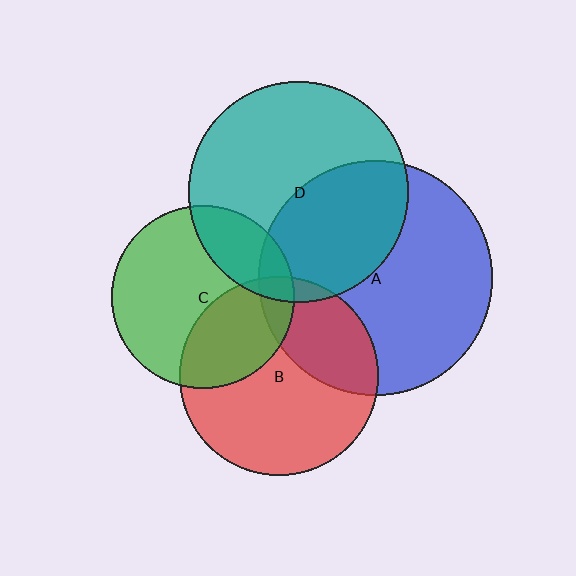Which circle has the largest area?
Circle A (blue).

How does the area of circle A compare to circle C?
Approximately 1.6 times.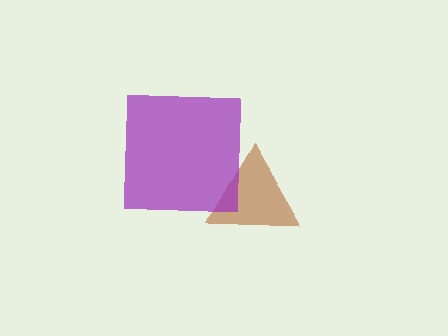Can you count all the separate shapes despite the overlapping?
Yes, there are 2 separate shapes.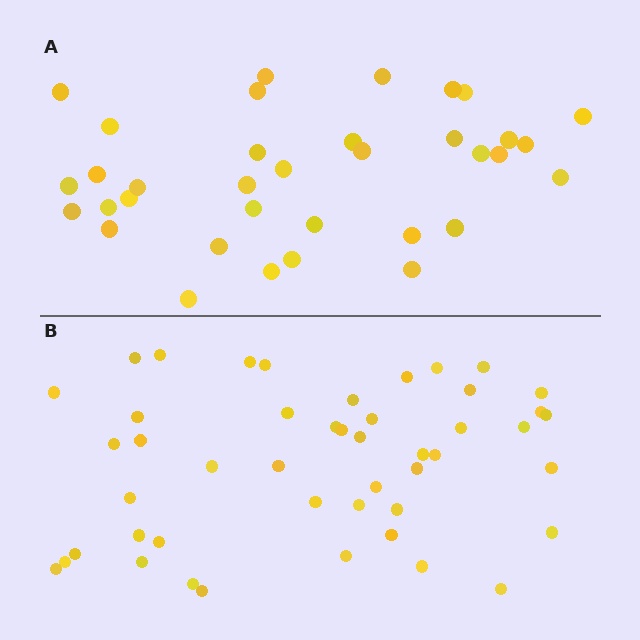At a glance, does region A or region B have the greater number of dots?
Region B (the bottom region) has more dots.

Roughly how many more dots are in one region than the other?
Region B has roughly 12 or so more dots than region A.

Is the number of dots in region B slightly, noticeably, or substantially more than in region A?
Region B has noticeably more, but not dramatically so. The ratio is roughly 1.3 to 1.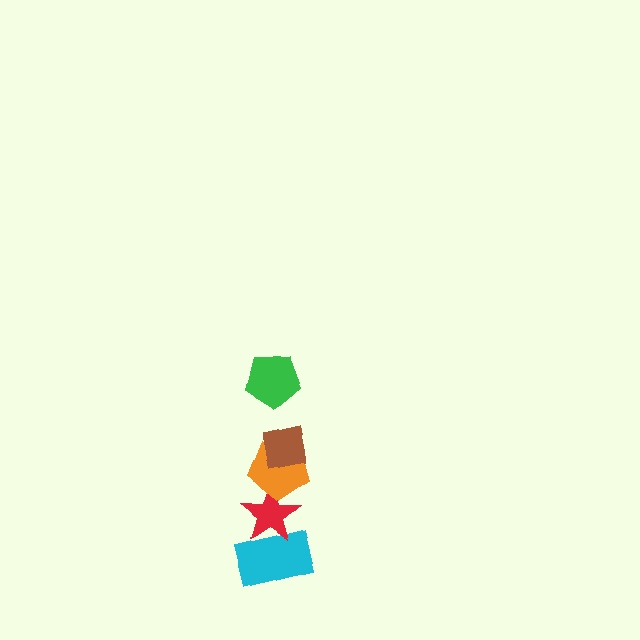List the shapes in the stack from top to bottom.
From top to bottom: the green pentagon, the brown square, the orange pentagon, the red star, the cyan rectangle.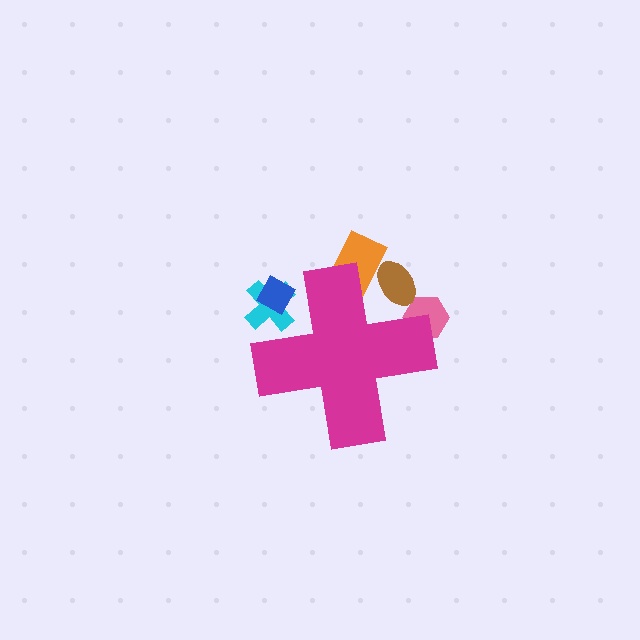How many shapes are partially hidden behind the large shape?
5 shapes are partially hidden.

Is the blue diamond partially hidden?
Yes, the blue diamond is partially hidden behind the magenta cross.